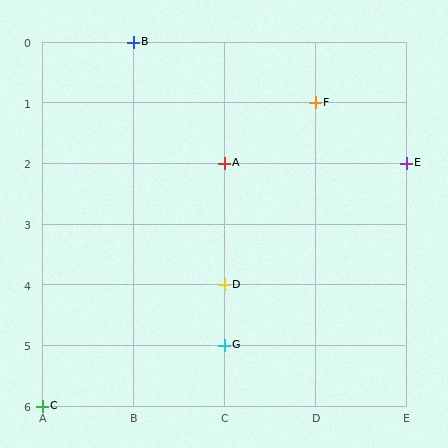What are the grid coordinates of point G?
Point G is at grid coordinates (C, 5).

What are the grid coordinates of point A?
Point A is at grid coordinates (C, 2).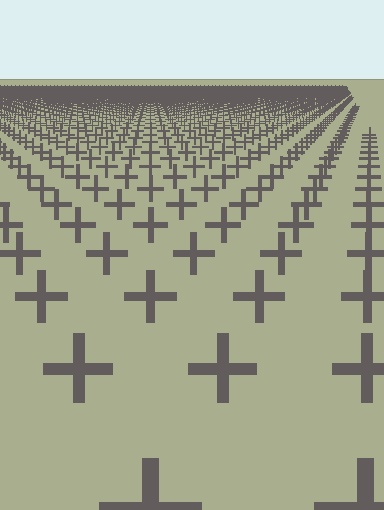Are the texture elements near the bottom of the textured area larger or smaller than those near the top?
Larger. Near the bottom, elements are closer to the viewer and appear at a bigger on-screen size.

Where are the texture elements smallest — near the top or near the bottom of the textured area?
Near the top.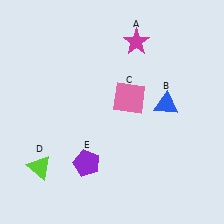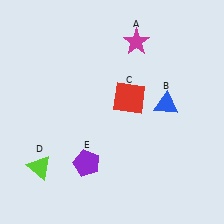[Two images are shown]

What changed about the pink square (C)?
In Image 1, C is pink. In Image 2, it changed to red.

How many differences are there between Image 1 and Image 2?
There is 1 difference between the two images.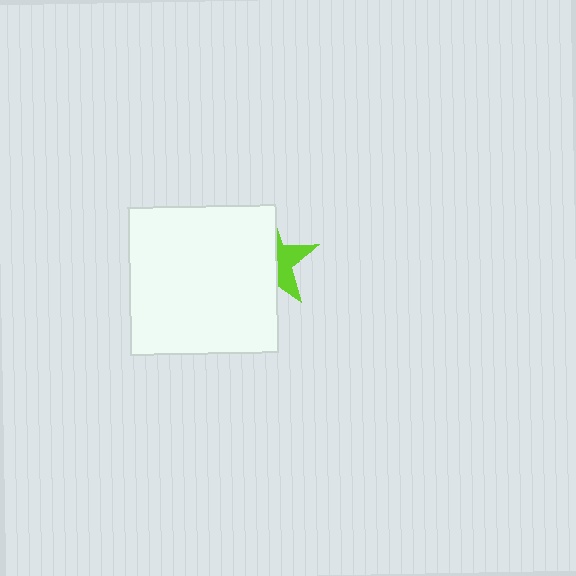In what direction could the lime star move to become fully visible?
The lime star could move right. That would shift it out from behind the white square entirely.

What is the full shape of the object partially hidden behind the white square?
The partially hidden object is a lime star.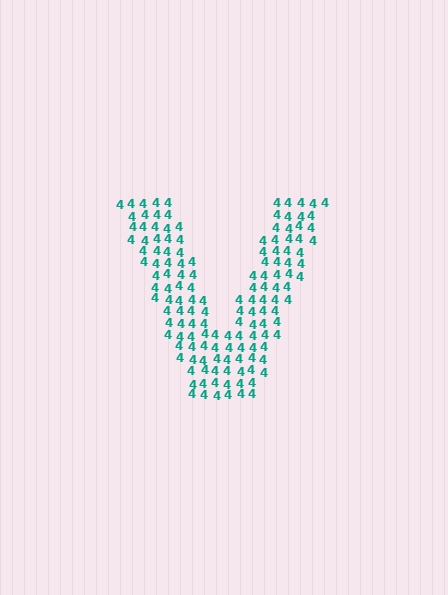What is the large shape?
The large shape is the letter V.